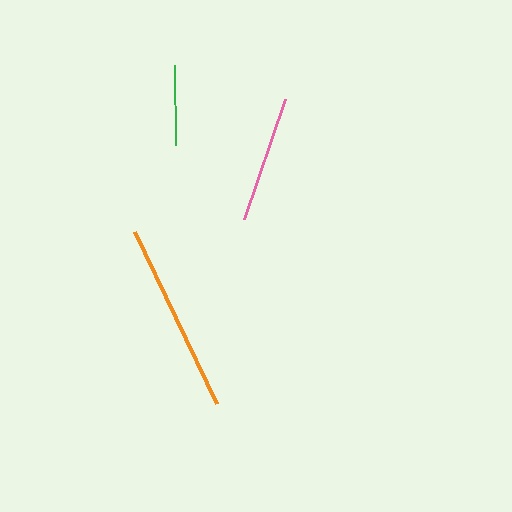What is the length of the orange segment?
The orange segment is approximately 191 pixels long.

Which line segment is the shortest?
The green line is the shortest at approximately 80 pixels.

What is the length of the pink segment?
The pink segment is approximately 127 pixels long.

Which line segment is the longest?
The orange line is the longest at approximately 191 pixels.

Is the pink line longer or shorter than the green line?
The pink line is longer than the green line.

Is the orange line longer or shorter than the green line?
The orange line is longer than the green line.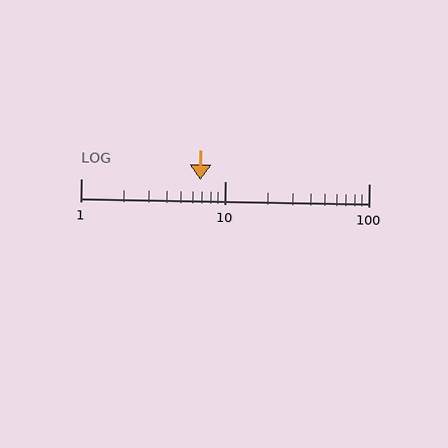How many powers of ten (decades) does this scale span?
The scale spans 2 decades, from 1 to 100.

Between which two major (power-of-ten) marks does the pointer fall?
The pointer is between 1 and 10.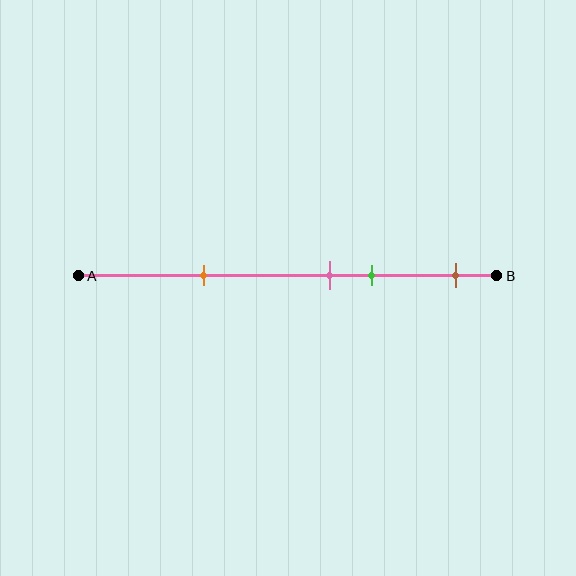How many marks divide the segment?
There are 4 marks dividing the segment.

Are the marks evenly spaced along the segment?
No, the marks are not evenly spaced.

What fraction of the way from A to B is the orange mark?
The orange mark is approximately 30% (0.3) of the way from A to B.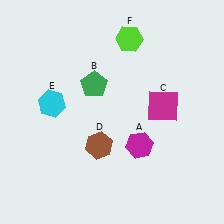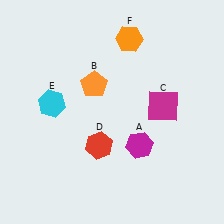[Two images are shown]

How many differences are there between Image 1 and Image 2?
There are 3 differences between the two images.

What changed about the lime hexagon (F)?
In Image 1, F is lime. In Image 2, it changed to orange.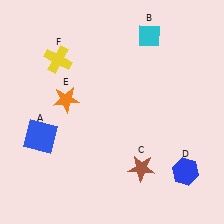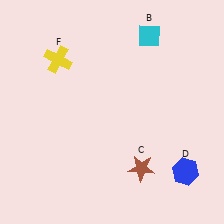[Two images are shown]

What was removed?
The blue square (A), the orange star (E) were removed in Image 2.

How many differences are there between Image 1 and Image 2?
There are 2 differences between the two images.